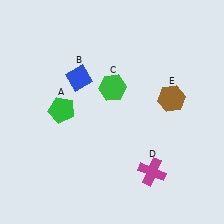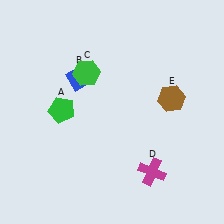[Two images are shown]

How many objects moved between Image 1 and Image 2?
1 object moved between the two images.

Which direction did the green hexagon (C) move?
The green hexagon (C) moved left.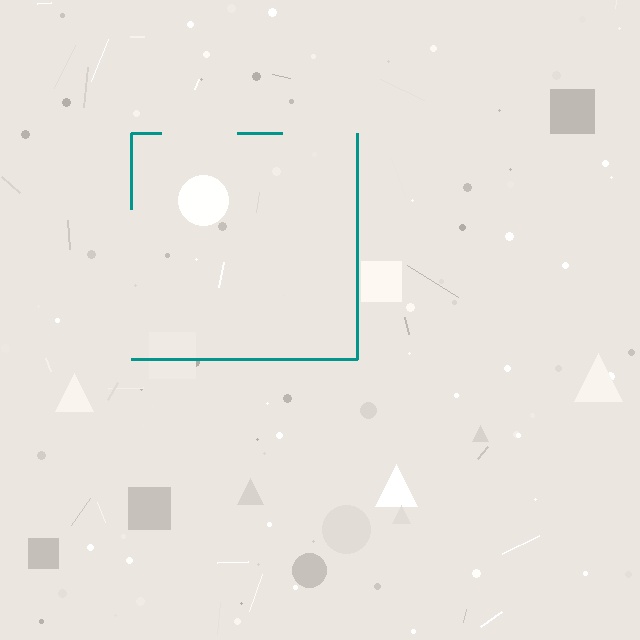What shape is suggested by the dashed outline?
The dashed outline suggests a square.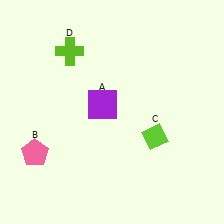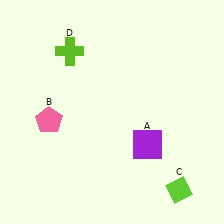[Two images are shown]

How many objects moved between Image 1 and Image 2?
3 objects moved between the two images.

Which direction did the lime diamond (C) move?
The lime diamond (C) moved down.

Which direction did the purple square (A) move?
The purple square (A) moved right.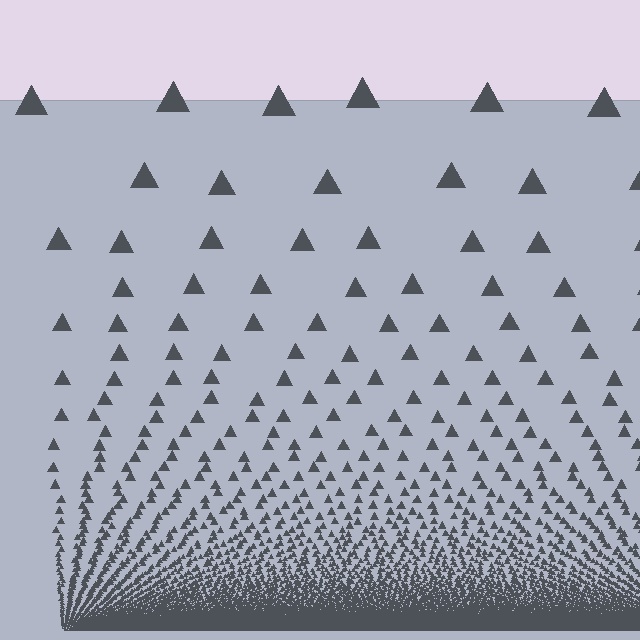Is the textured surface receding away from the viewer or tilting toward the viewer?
The surface appears to tilt toward the viewer. Texture elements get larger and sparser toward the top.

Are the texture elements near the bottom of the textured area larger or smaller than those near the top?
Smaller. The gradient is inverted — elements near the bottom are smaller and denser.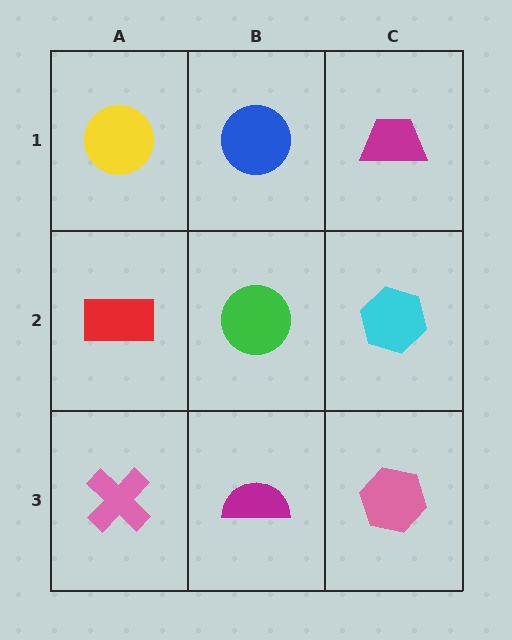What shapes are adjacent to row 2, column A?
A yellow circle (row 1, column A), a pink cross (row 3, column A), a green circle (row 2, column B).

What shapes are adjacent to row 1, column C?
A cyan hexagon (row 2, column C), a blue circle (row 1, column B).